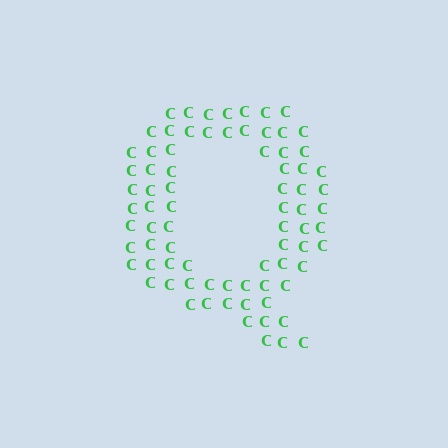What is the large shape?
The large shape is the letter Q.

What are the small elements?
The small elements are letter C's.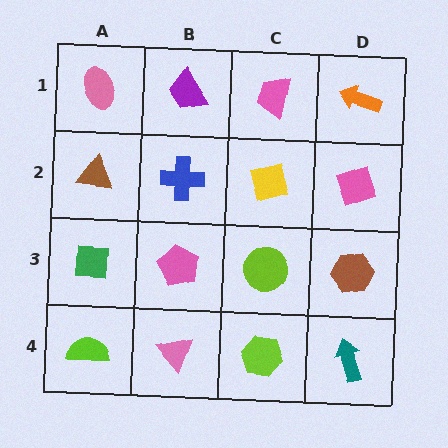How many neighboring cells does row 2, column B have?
4.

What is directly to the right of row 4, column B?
A lime hexagon.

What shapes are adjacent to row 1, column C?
A yellow diamond (row 2, column C), a purple trapezoid (row 1, column B), an orange arrow (row 1, column D).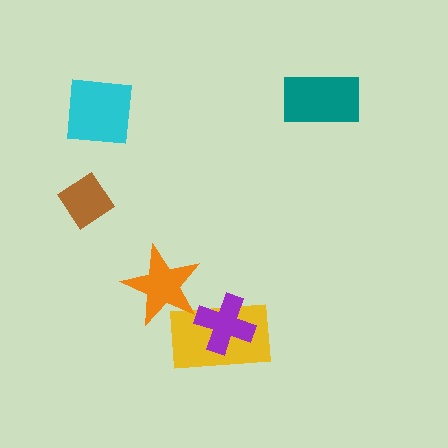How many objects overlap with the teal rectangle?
0 objects overlap with the teal rectangle.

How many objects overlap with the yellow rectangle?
2 objects overlap with the yellow rectangle.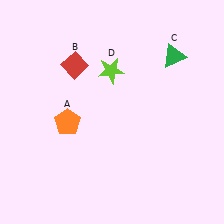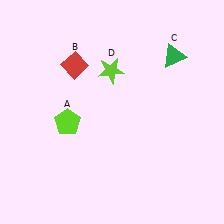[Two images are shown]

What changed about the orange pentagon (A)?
In Image 1, A is orange. In Image 2, it changed to lime.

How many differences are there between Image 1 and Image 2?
There is 1 difference between the two images.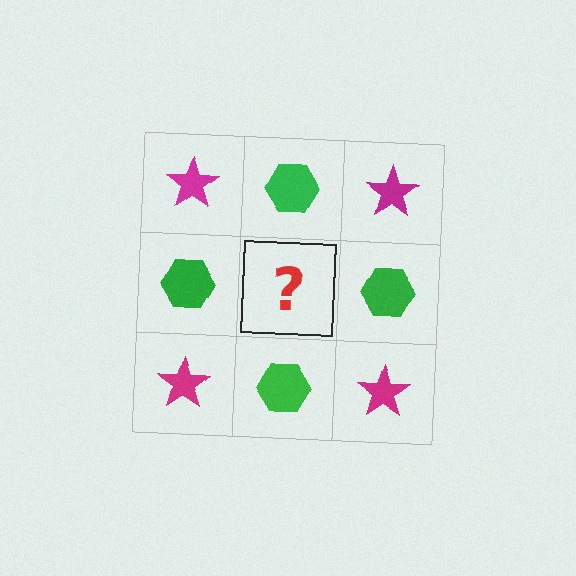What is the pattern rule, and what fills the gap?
The rule is that it alternates magenta star and green hexagon in a checkerboard pattern. The gap should be filled with a magenta star.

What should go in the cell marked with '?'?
The missing cell should contain a magenta star.